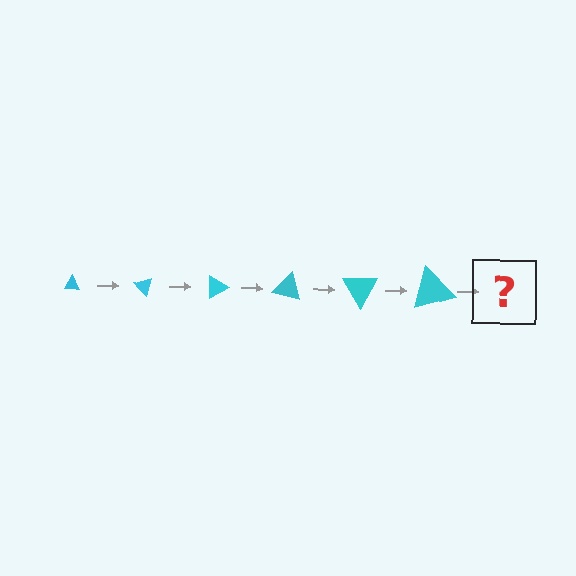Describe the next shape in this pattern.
It should be a triangle, larger than the previous one and rotated 270 degrees from the start.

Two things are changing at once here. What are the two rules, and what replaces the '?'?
The two rules are that the triangle grows larger each step and it rotates 45 degrees each step. The '?' should be a triangle, larger than the previous one and rotated 270 degrees from the start.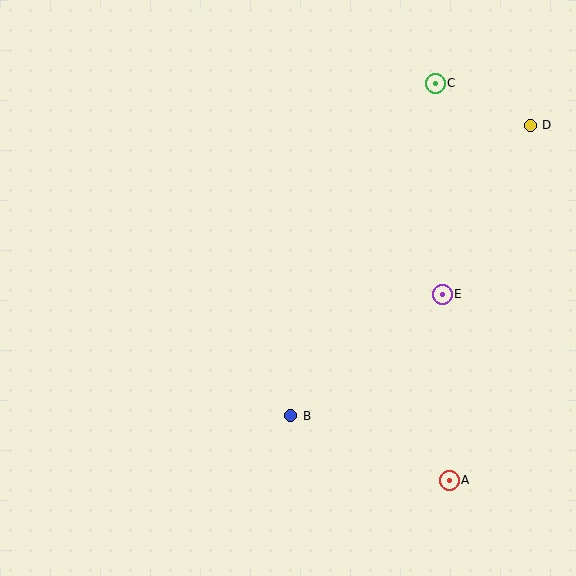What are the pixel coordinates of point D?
Point D is at (530, 125).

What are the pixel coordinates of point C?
Point C is at (435, 83).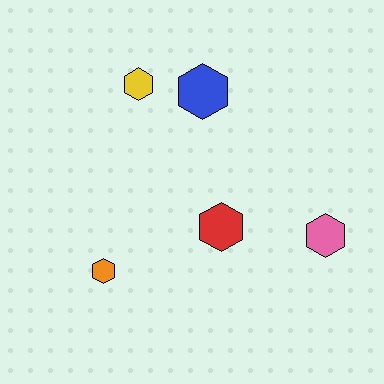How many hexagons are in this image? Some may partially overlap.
There are 5 hexagons.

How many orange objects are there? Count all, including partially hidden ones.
There is 1 orange object.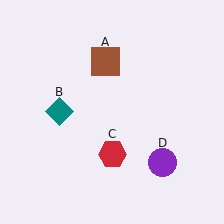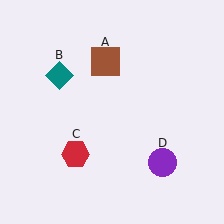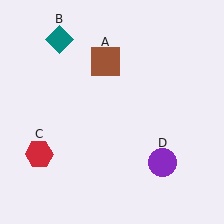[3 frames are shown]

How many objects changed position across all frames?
2 objects changed position: teal diamond (object B), red hexagon (object C).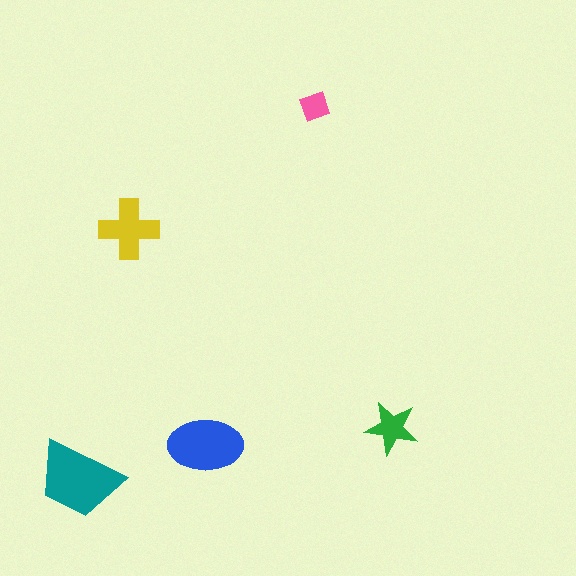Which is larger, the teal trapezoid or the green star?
The teal trapezoid.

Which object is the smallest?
The pink diamond.